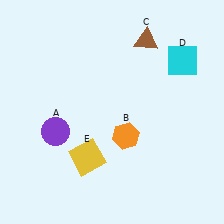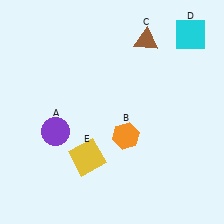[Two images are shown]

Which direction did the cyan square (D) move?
The cyan square (D) moved up.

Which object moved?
The cyan square (D) moved up.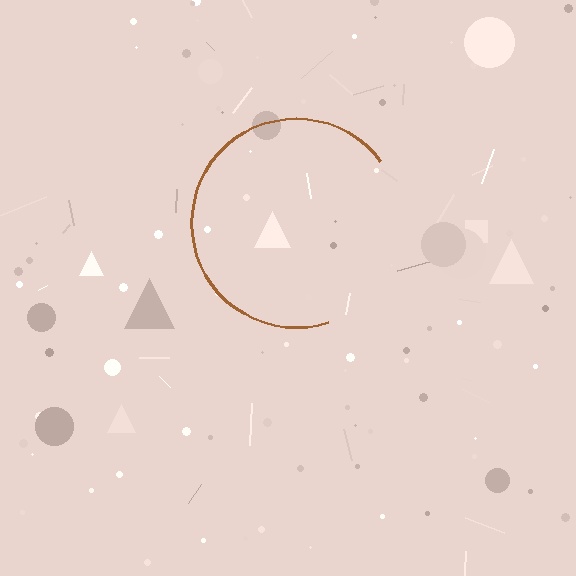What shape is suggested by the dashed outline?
The dashed outline suggests a circle.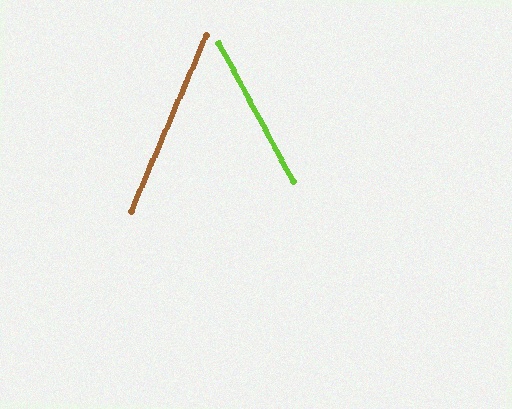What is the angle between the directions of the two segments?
Approximately 51 degrees.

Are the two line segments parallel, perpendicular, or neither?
Neither parallel nor perpendicular — they differ by about 51°.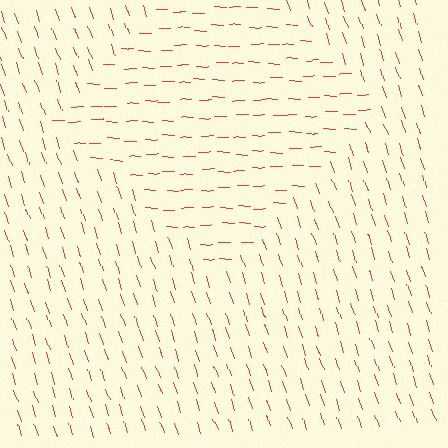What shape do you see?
I see a diamond.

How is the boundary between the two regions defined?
The boundary is defined purely by a change in line orientation (approximately 70 degrees difference). All lines are the same color and thickness.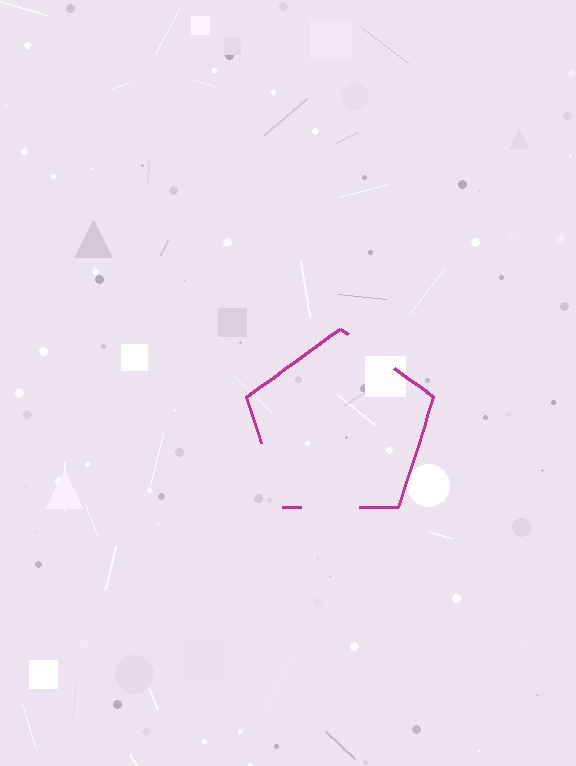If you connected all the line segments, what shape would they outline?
They would outline a pentagon.